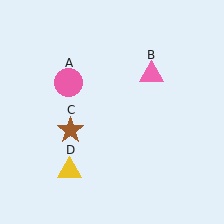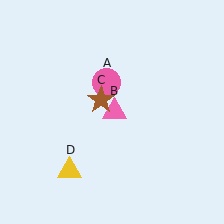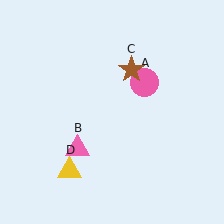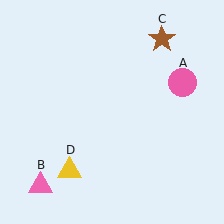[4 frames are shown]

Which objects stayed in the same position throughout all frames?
Yellow triangle (object D) remained stationary.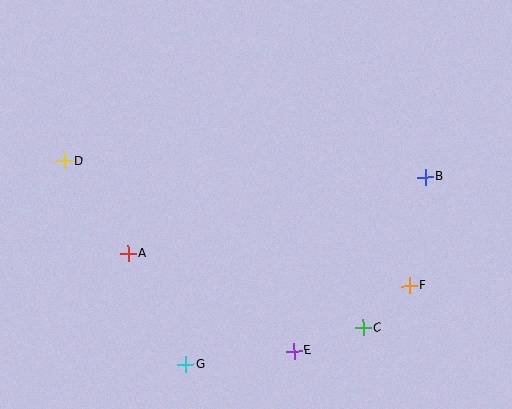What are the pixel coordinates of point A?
Point A is at (128, 254).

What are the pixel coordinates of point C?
Point C is at (363, 328).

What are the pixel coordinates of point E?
Point E is at (294, 351).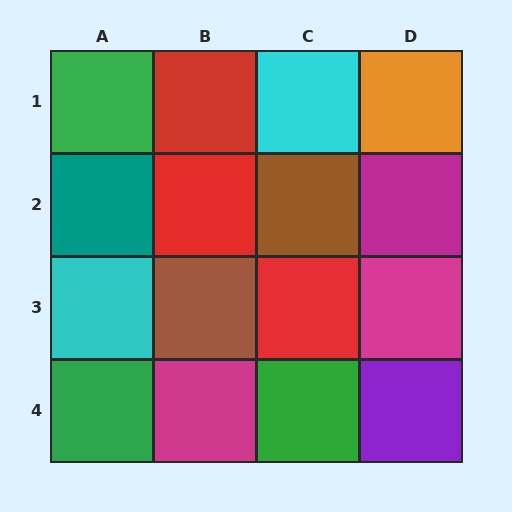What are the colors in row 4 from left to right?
Green, magenta, green, purple.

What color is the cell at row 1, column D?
Orange.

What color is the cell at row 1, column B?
Red.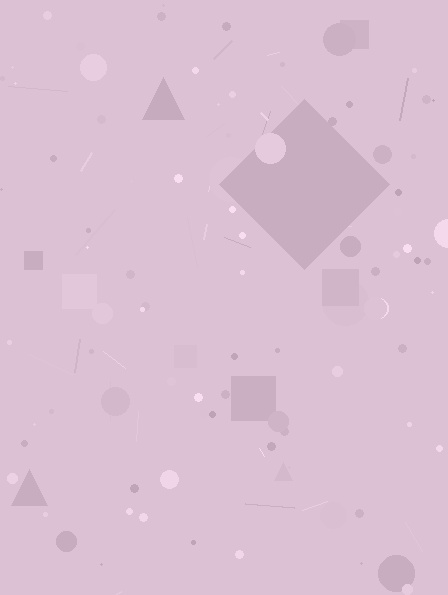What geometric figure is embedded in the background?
A diamond is embedded in the background.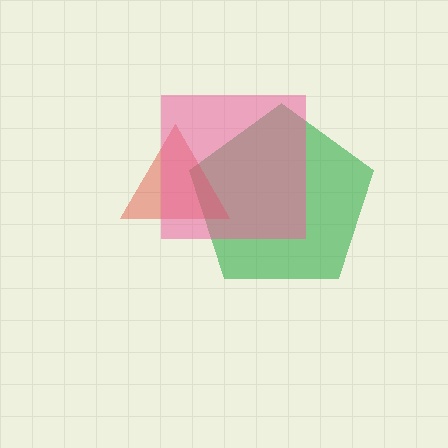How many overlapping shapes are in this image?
There are 3 overlapping shapes in the image.